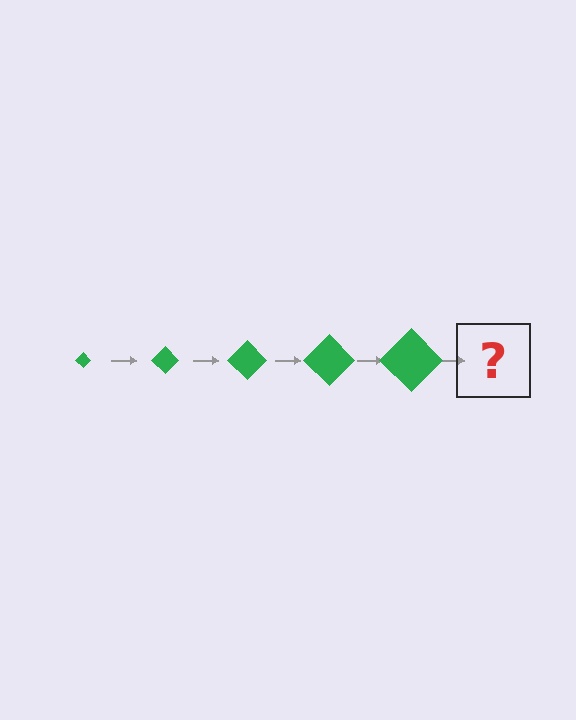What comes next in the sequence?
The next element should be a green diamond, larger than the previous one.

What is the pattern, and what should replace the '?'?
The pattern is that the diamond gets progressively larger each step. The '?' should be a green diamond, larger than the previous one.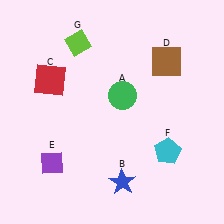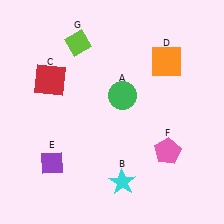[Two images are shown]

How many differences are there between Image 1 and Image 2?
There are 3 differences between the two images.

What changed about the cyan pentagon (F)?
In Image 1, F is cyan. In Image 2, it changed to pink.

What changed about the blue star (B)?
In Image 1, B is blue. In Image 2, it changed to cyan.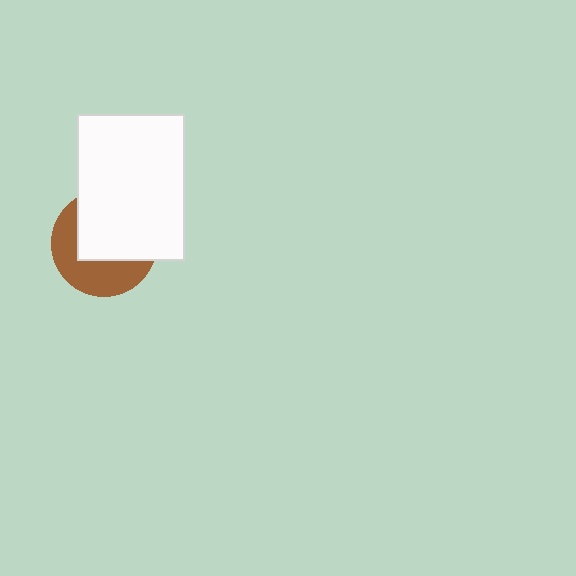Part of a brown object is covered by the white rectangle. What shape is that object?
It is a circle.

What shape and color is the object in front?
The object in front is a white rectangle.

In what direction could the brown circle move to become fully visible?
The brown circle could move toward the lower-left. That would shift it out from behind the white rectangle entirely.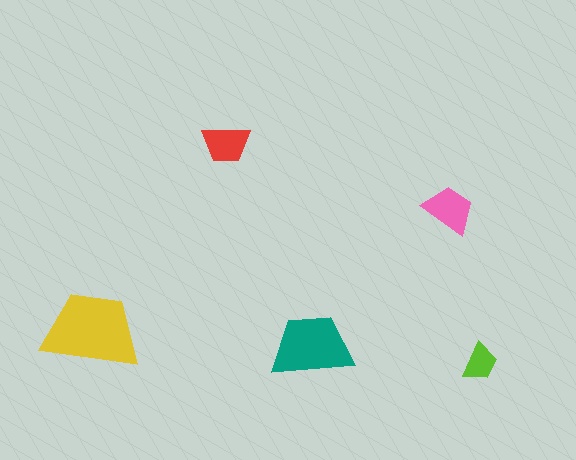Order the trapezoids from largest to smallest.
the yellow one, the teal one, the pink one, the red one, the lime one.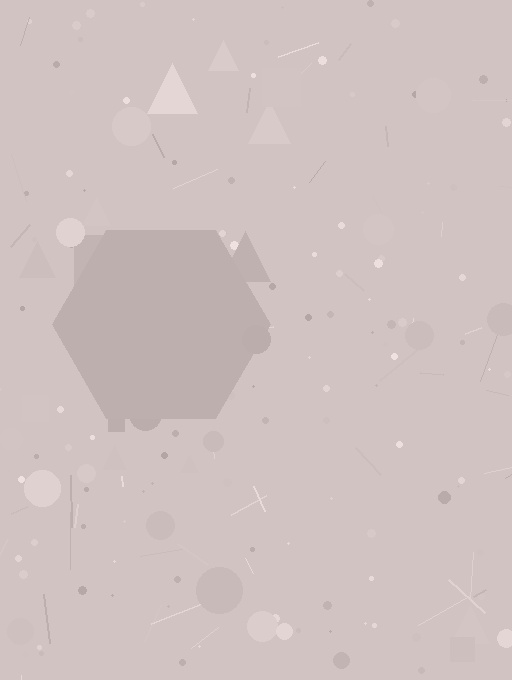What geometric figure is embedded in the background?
A hexagon is embedded in the background.